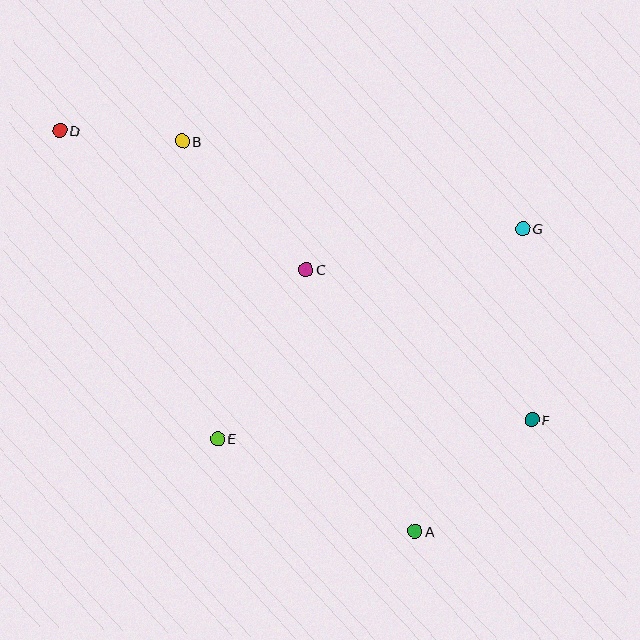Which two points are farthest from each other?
Points D and F are farthest from each other.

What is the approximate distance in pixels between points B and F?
The distance between B and F is approximately 447 pixels.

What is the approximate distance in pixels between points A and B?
The distance between A and B is approximately 455 pixels.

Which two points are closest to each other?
Points B and D are closest to each other.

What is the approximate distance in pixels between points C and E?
The distance between C and E is approximately 191 pixels.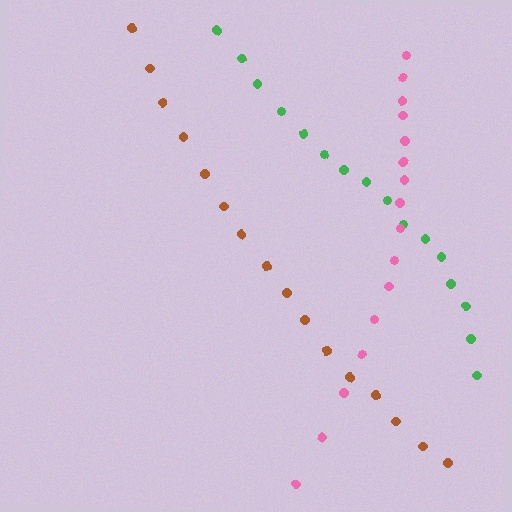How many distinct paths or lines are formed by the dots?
There are 3 distinct paths.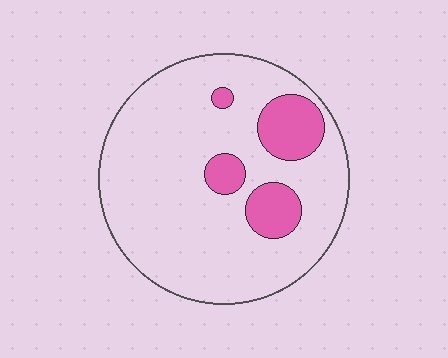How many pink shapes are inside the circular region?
4.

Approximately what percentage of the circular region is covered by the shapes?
Approximately 15%.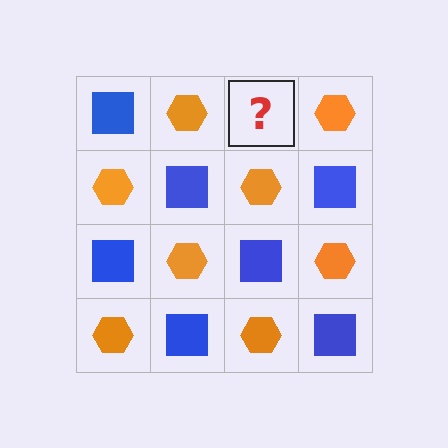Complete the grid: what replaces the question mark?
The question mark should be replaced with a blue square.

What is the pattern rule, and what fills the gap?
The rule is that it alternates blue square and orange hexagon in a checkerboard pattern. The gap should be filled with a blue square.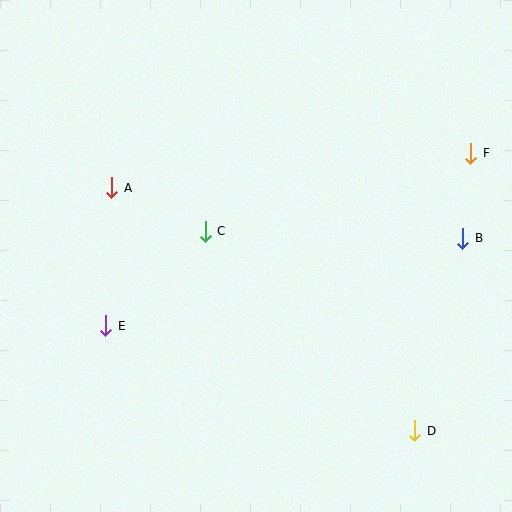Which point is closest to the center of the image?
Point C at (205, 231) is closest to the center.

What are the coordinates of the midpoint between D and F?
The midpoint between D and F is at (443, 292).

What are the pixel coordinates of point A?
Point A is at (112, 188).